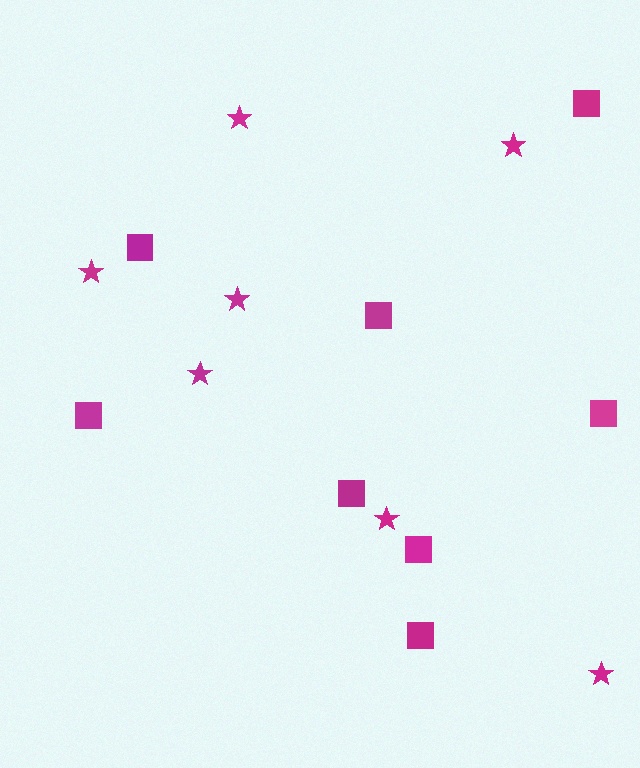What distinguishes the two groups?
There are 2 groups: one group of squares (8) and one group of stars (7).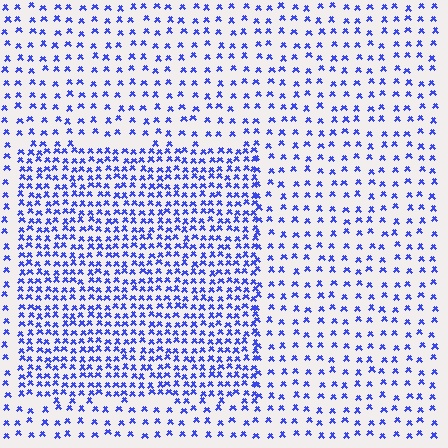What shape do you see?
I see a rectangle.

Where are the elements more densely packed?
The elements are more densely packed inside the rectangle boundary.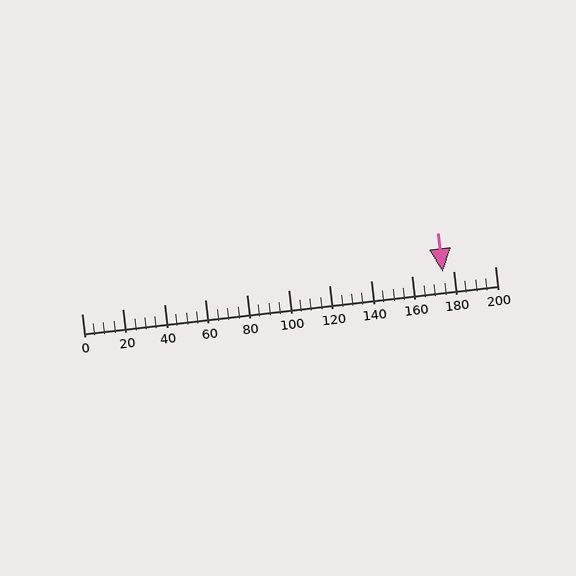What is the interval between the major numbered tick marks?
The major tick marks are spaced 20 units apart.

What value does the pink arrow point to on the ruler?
The pink arrow points to approximately 175.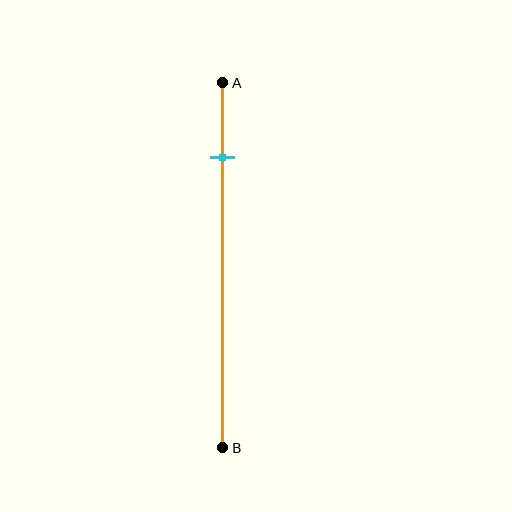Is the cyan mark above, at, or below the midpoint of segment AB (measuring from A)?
The cyan mark is above the midpoint of segment AB.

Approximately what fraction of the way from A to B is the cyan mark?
The cyan mark is approximately 20% of the way from A to B.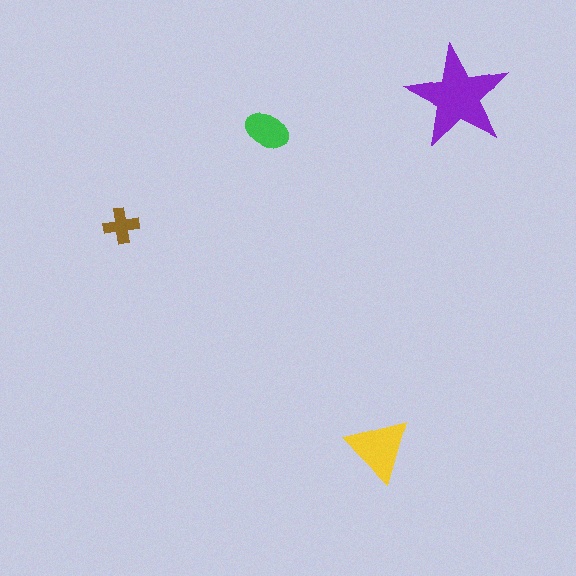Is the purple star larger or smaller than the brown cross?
Larger.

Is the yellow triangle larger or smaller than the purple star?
Smaller.